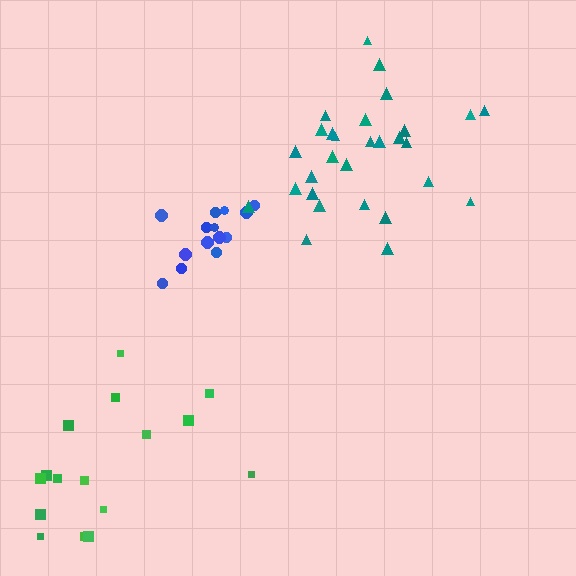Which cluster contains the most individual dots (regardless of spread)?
Teal (29).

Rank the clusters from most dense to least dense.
blue, teal, green.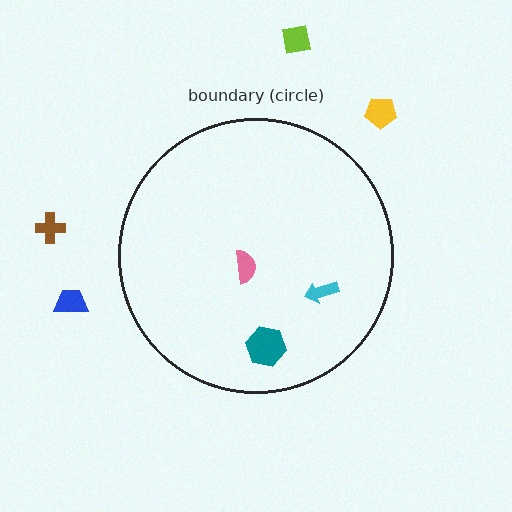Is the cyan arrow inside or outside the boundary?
Inside.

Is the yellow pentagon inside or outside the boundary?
Outside.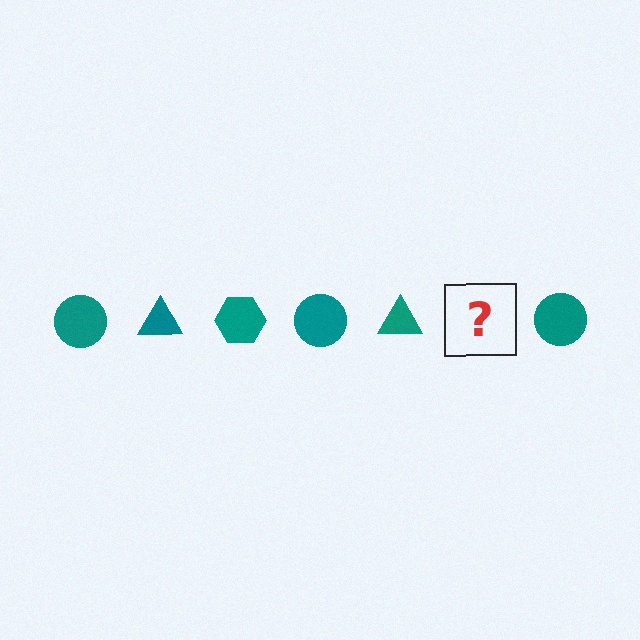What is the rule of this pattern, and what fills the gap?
The rule is that the pattern cycles through circle, triangle, hexagon shapes in teal. The gap should be filled with a teal hexagon.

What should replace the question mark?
The question mark should be replaced with a teal hexagon.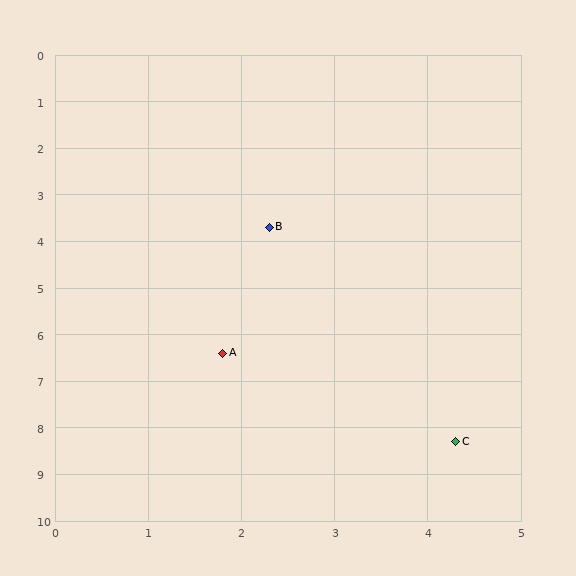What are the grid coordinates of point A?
Point A is at approximately (1.8, 6.4).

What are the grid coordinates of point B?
Point B is at approximately (2.3, 3.7).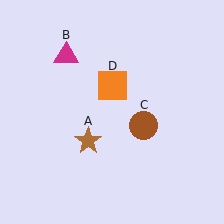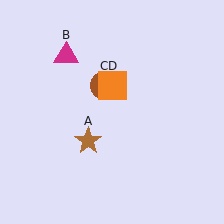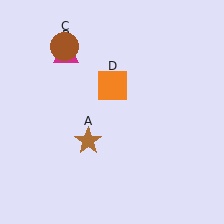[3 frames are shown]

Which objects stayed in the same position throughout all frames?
Brown star (object A) and magenta triangle (object B) and orange square (object D) remained stationary.